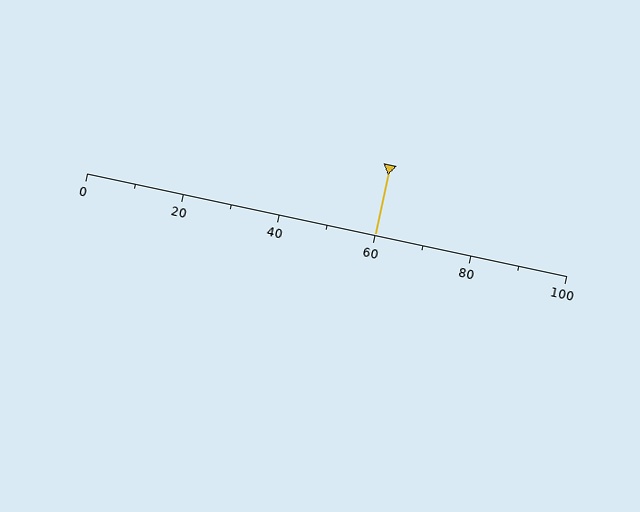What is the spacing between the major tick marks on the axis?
The major ticks are spaced 20 apart.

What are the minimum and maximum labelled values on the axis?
The axis runs from 0 to 100.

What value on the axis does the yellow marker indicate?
The marker indicates approximately 60.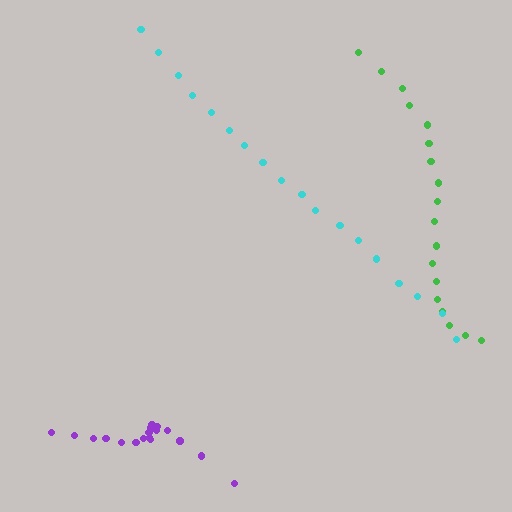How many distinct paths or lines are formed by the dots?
There are 3 distinct paths.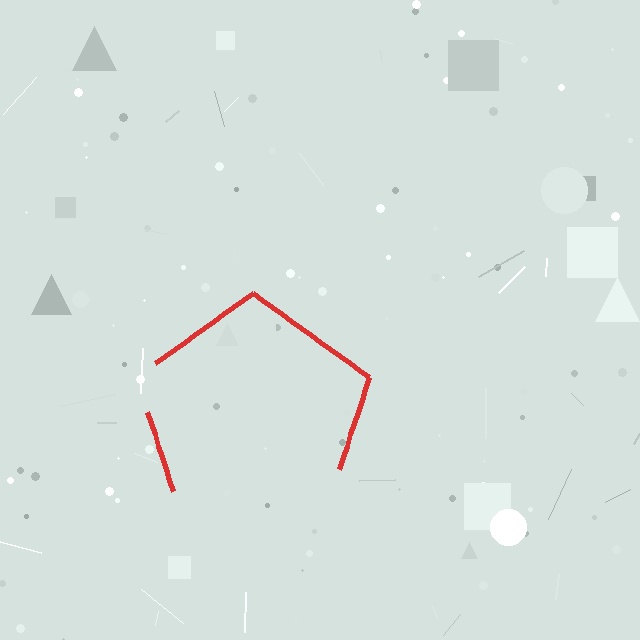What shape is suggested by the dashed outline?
The dashed outline suggests a pentagon.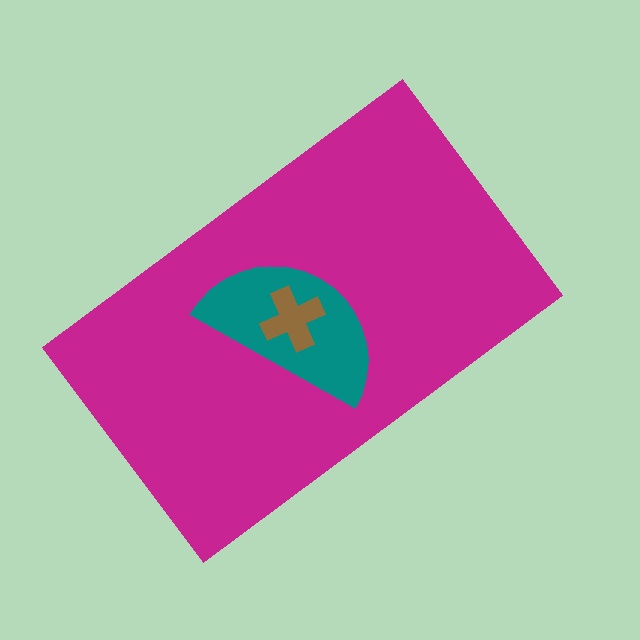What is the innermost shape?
The brown cross.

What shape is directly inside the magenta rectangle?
The teal semicircle.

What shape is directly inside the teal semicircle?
The brown cross.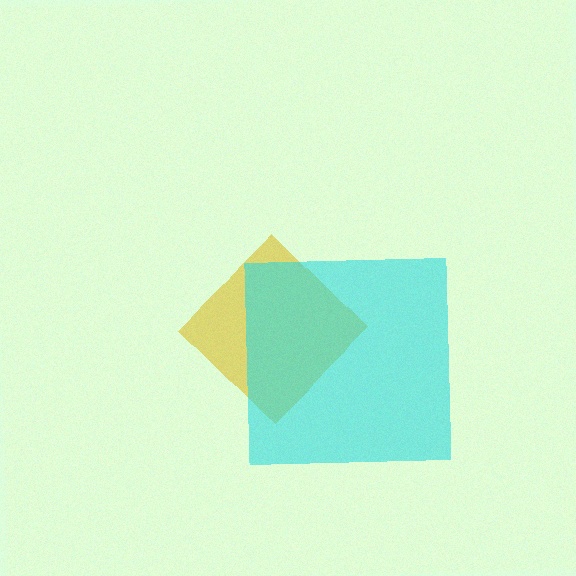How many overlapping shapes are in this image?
There are 2 overlapping shapes in the image.